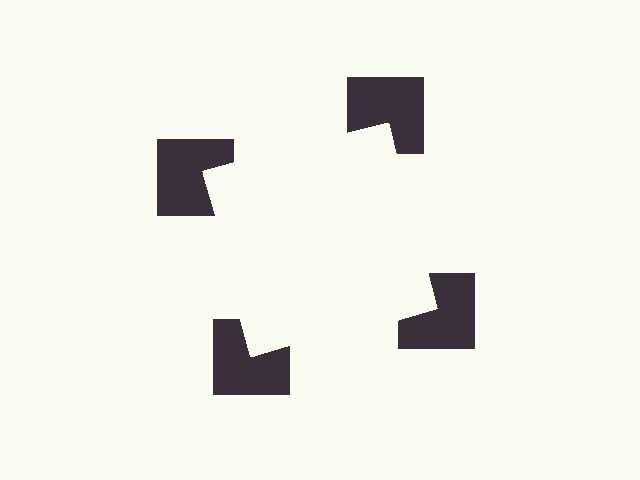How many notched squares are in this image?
There are 4 — one at each vertex of the illusory square.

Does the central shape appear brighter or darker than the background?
It typically appears slightly brighter than the background, even though no actual brightness change is drawn.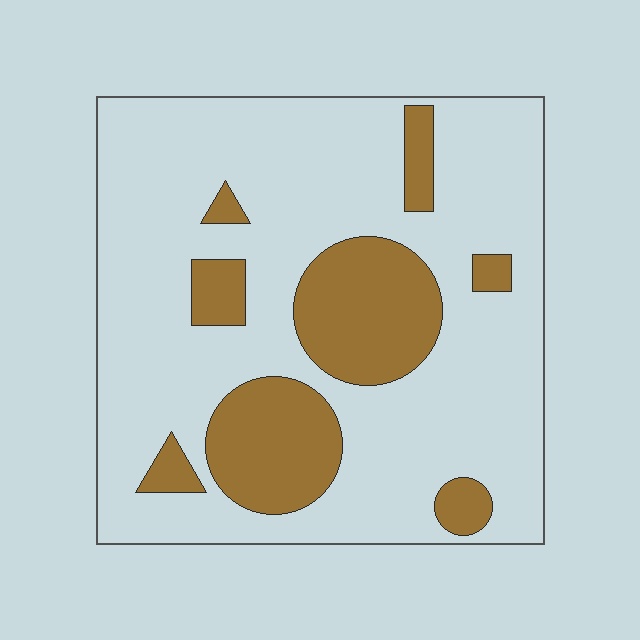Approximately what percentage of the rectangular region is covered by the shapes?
Approximately 25%.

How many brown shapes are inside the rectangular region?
8.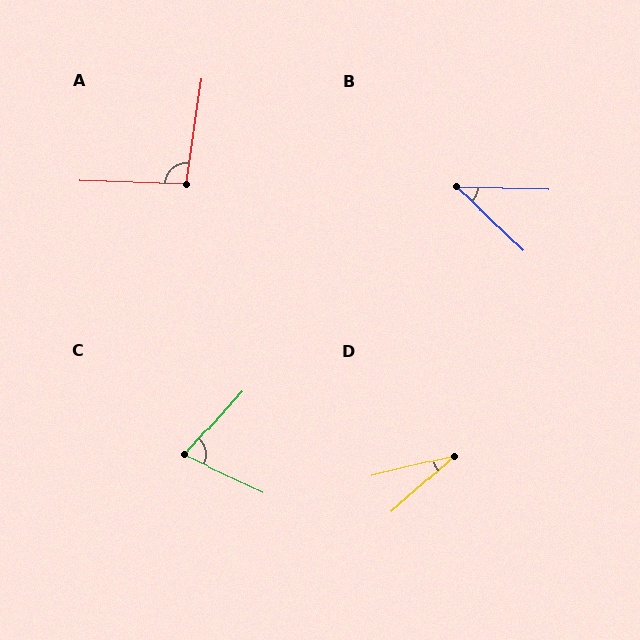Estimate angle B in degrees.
Approximately 42 degrees.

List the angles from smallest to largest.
D (27°), B (42°), C (73°), A (96°).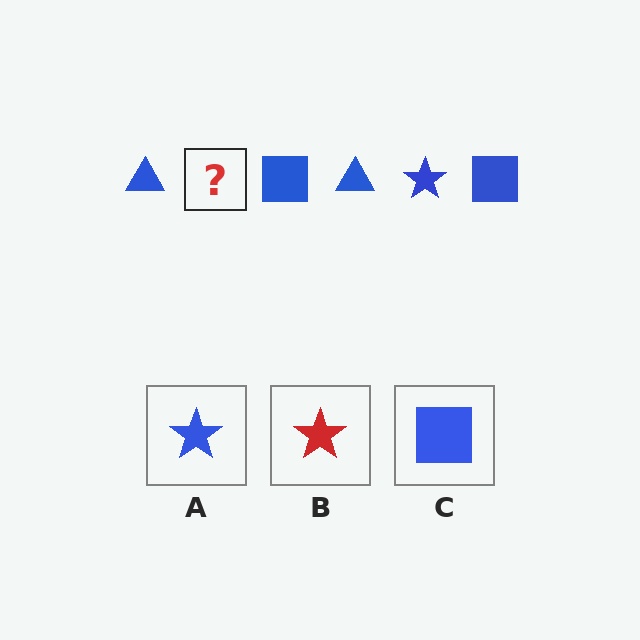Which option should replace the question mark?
Option A.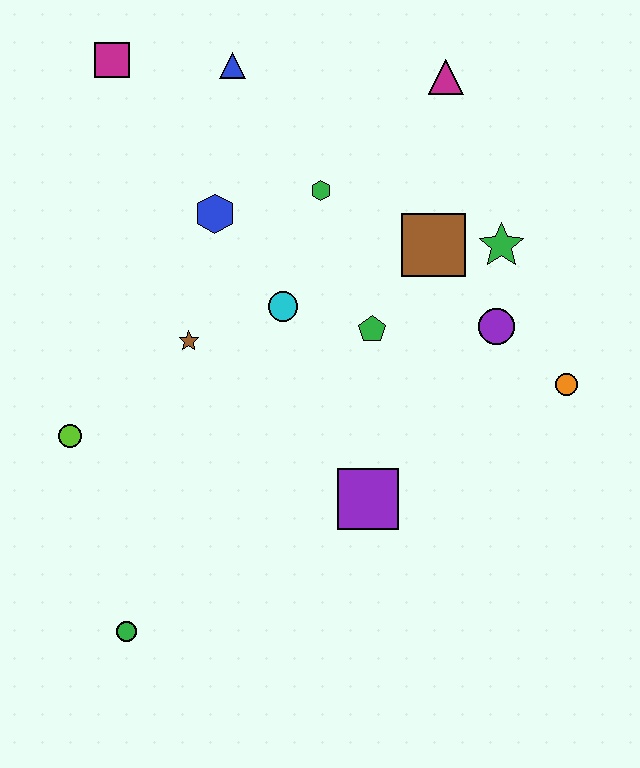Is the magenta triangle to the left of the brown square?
No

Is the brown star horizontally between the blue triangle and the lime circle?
Yes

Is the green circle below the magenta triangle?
Yes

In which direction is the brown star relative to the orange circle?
The brown star is to the left of the orange circle.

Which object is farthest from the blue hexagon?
The green circle is farthest from the blue hexagon.